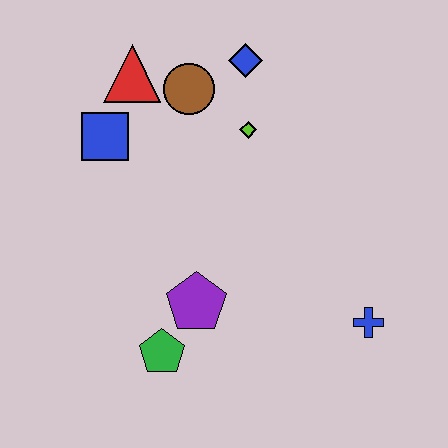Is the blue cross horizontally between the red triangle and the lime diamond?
No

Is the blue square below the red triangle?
Yes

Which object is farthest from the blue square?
The blue cross is farthest from the blue square.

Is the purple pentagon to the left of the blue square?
No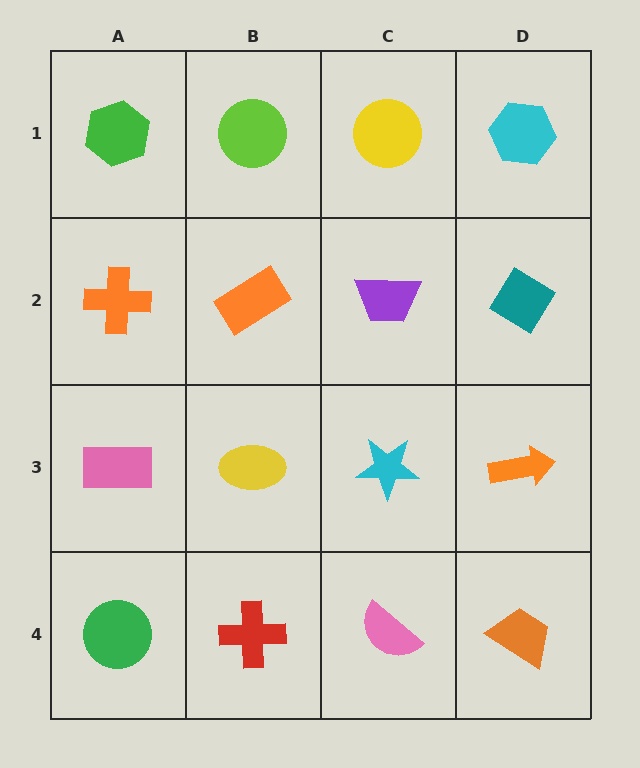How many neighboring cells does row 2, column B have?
4.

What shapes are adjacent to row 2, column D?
A cyan hexagon (row 1, column D), an orange arrow (row 3, column D), a purple trapezoid (row 2, column C).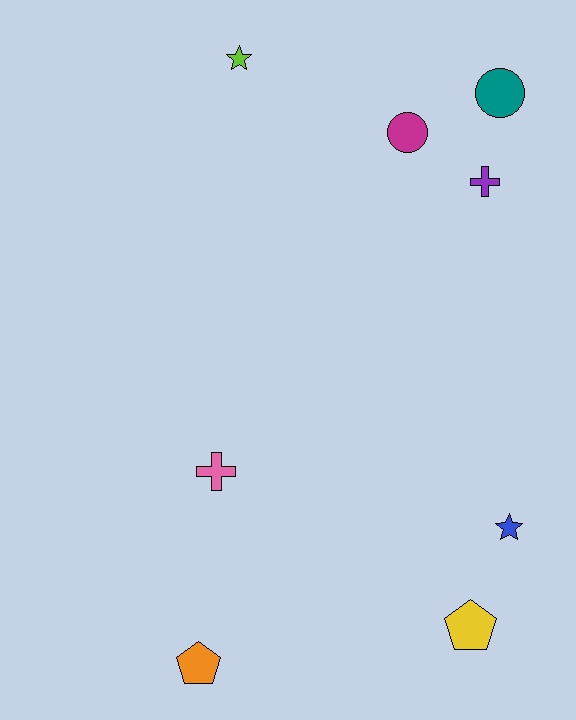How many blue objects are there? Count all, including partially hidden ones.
There is 1 blue object.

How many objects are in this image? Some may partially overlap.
There are 8 objects.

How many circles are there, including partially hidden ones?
There are 2 circles.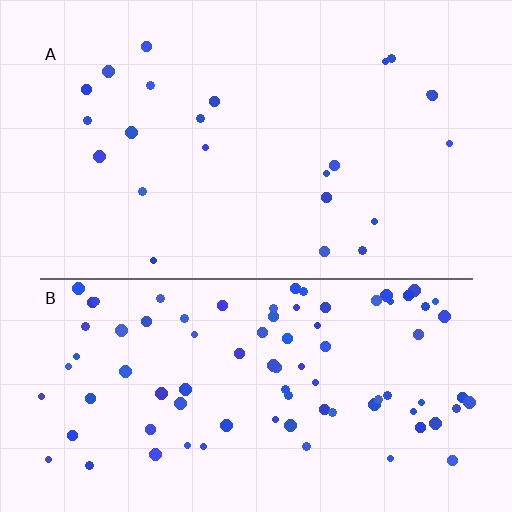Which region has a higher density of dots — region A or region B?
B (the bottom).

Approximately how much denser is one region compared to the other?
Approximately 3.7× — region B over region A.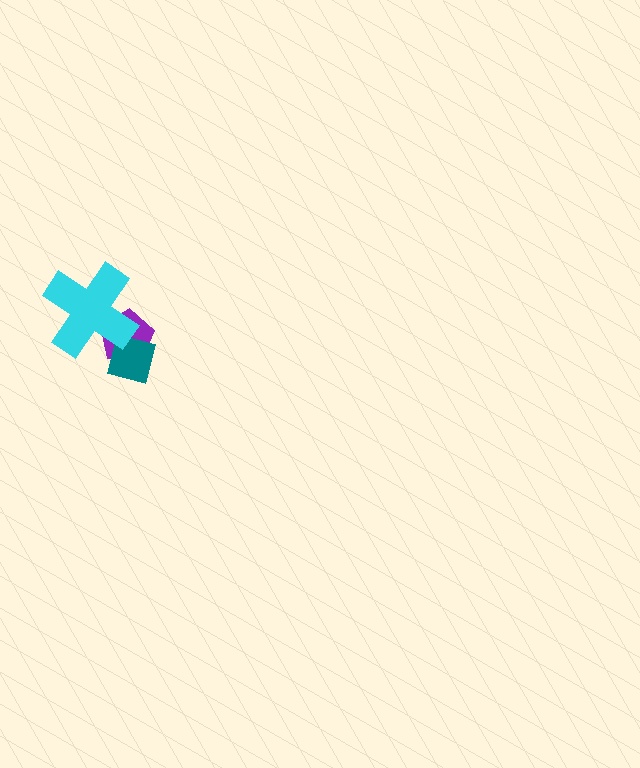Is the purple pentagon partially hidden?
Yes, it is partially covered by another shape.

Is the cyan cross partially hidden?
No, no other shape covers it.